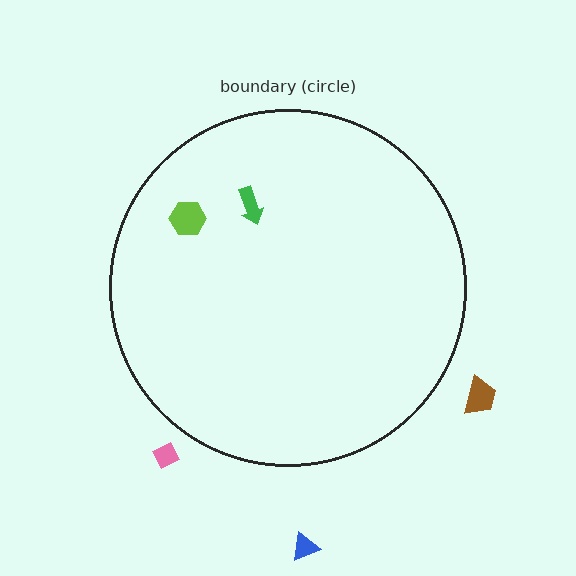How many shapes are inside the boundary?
2 inside, 3 outside.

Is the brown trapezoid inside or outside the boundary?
Outside.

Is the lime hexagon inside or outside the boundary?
Inside.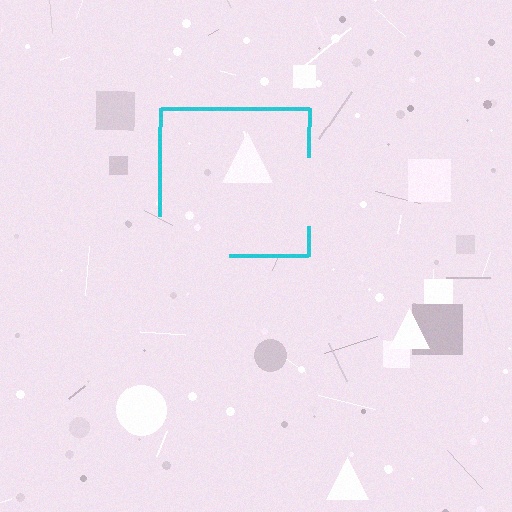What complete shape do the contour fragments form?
The contour fragments form a square.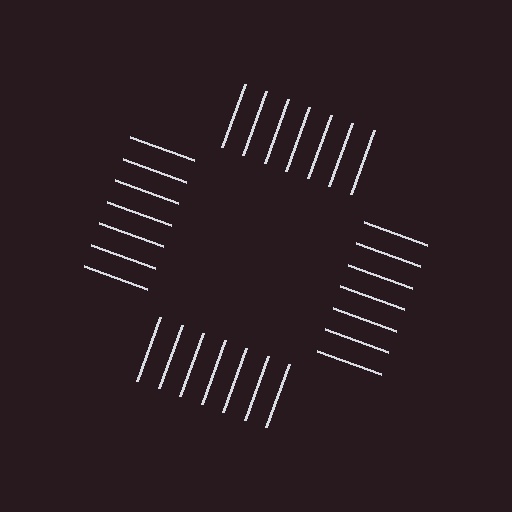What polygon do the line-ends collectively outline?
An illusory square — the line segments terminate on its edges but no continuous stroke is drawn.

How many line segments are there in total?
28 — 7 along each of the 4 edges.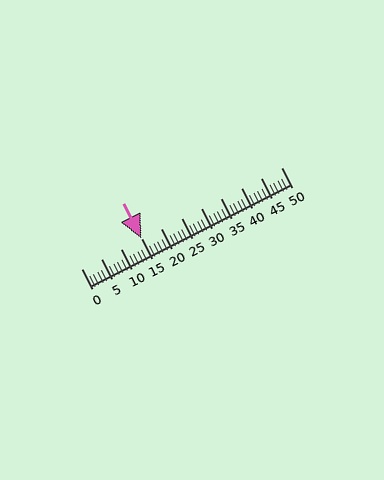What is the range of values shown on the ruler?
The ruler shows values from 0 to 50.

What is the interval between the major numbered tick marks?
The major tick marks are spaced 5 units apart.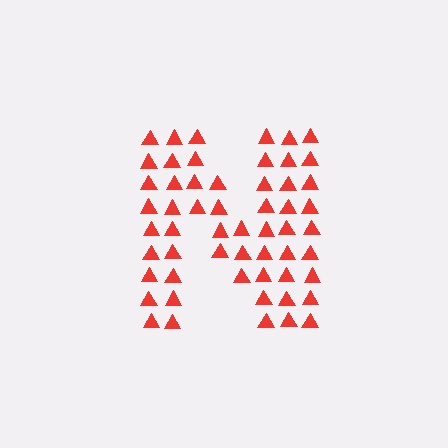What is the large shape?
The large shape is the letter N.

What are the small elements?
The small elements are triangles.